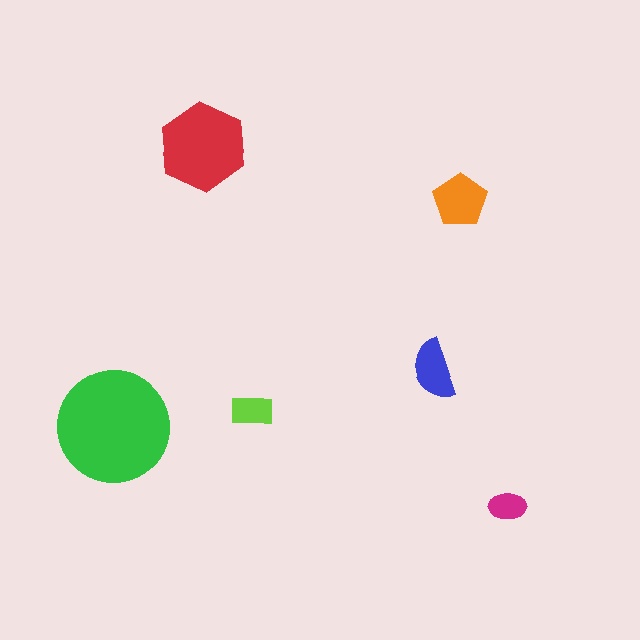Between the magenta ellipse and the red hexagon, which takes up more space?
The red hexagon.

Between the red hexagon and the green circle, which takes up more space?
The green circle.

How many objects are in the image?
There are 6 objects in the image.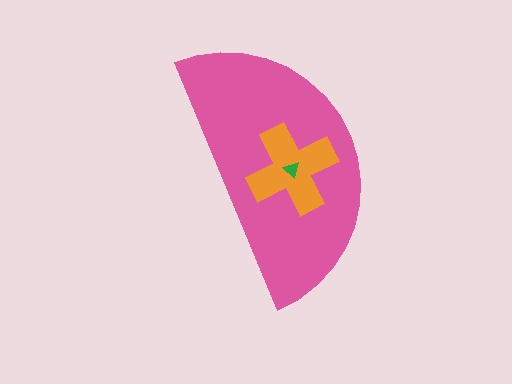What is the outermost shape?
The pink semicircle.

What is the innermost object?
The green triangle.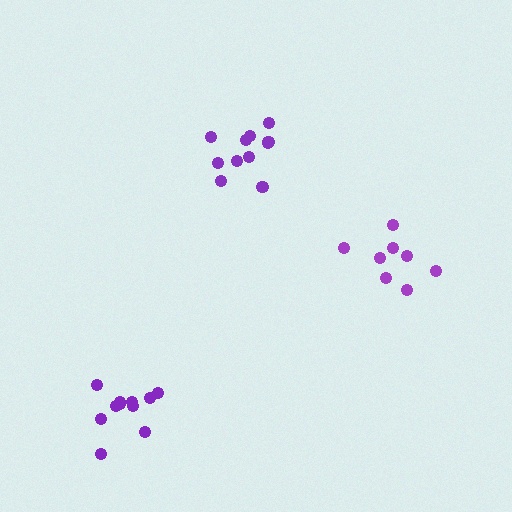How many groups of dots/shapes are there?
There are 3 groups.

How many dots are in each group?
Group 1: 11 dots, Group 2: 11 dots, Group 3: 8 dots (30 total).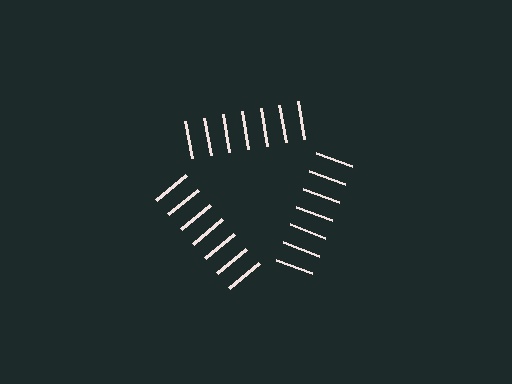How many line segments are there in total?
21 — 7 along each of the 3 edges.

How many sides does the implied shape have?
3 sides — the line-ends trace a triangle.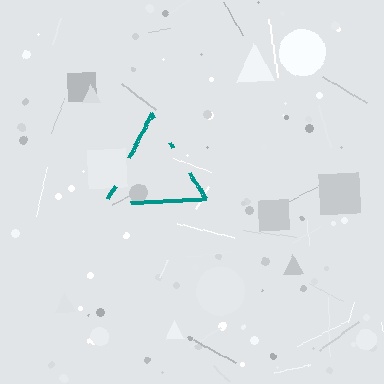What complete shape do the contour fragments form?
The contour fragments form a triangle.